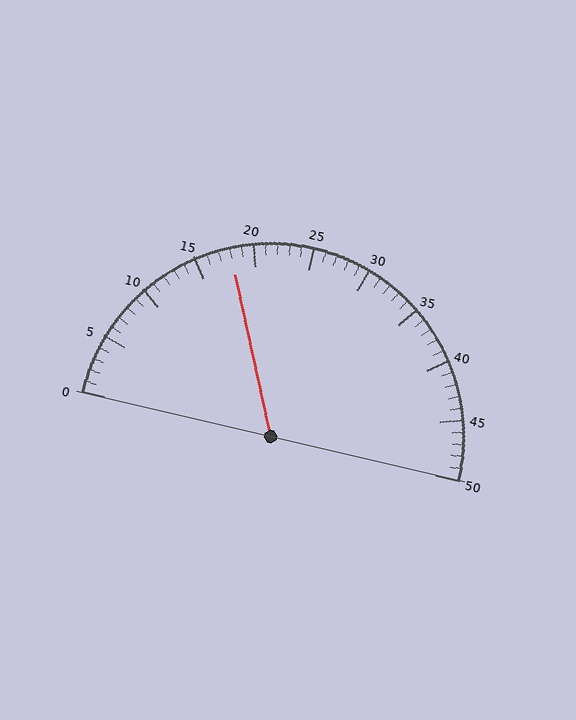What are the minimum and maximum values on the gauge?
The gauge ranges from 0 to 50.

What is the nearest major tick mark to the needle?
The nearest major tick mark is 20.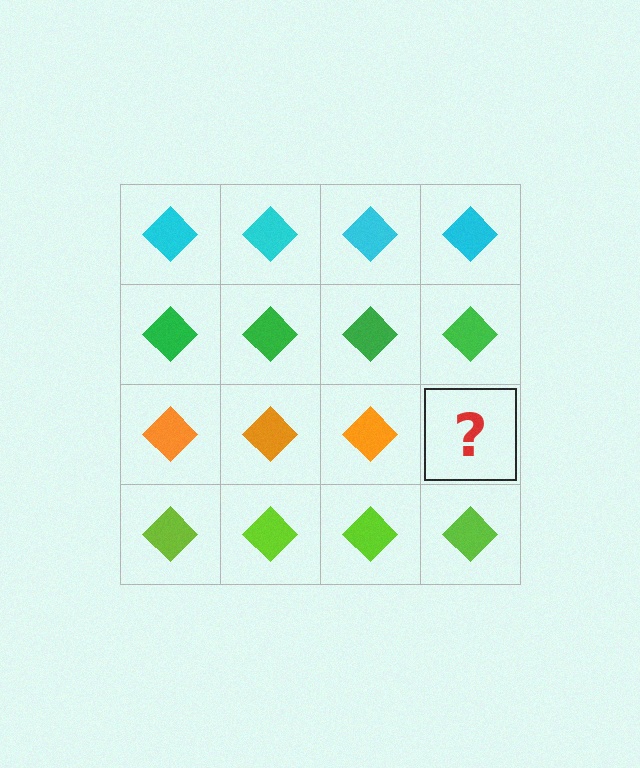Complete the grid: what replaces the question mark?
The question mark should be replaced with an orange diamond.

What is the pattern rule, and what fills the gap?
The rule is that each row has a consistent color. The gap should be filled with an orange diamond.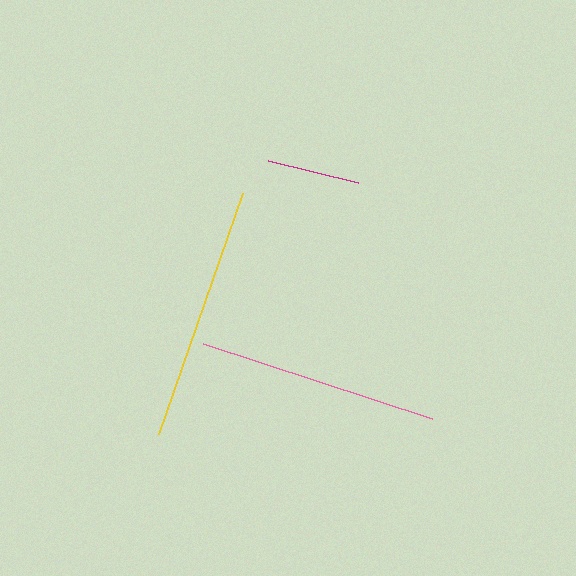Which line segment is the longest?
The yellow line is the longest at approximately 255 pixels.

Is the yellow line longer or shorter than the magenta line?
The yellow line is longer than the magenta line.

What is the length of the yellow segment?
The yellow segment is approximately 255 pixels long.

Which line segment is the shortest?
The magenta line is the shortest at approximately 93 pixels.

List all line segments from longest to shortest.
From longest to shortest: yellow, pink, magenta.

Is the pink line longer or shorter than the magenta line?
The pink line is longer than the magenta line.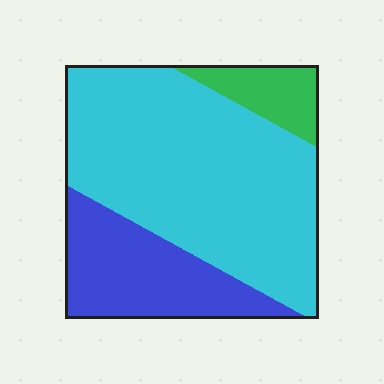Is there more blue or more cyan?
Cyan.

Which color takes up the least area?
Green, at roughly 10%.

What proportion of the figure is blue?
Blue takes up between a quarter and a half of the figure.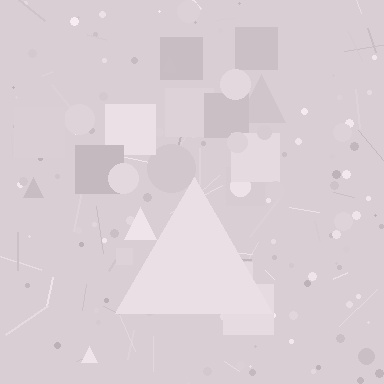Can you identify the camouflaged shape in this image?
The camouflaged shape is a triangle.